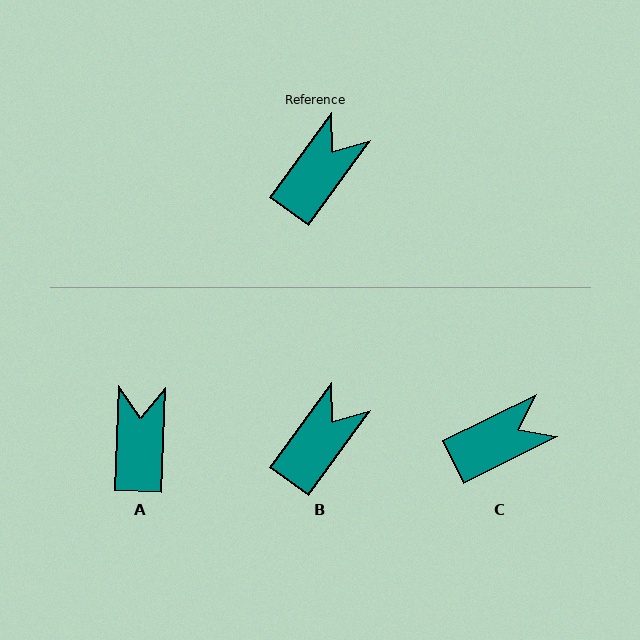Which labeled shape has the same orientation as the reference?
B.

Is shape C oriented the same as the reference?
No, it is off by about 28 degrees.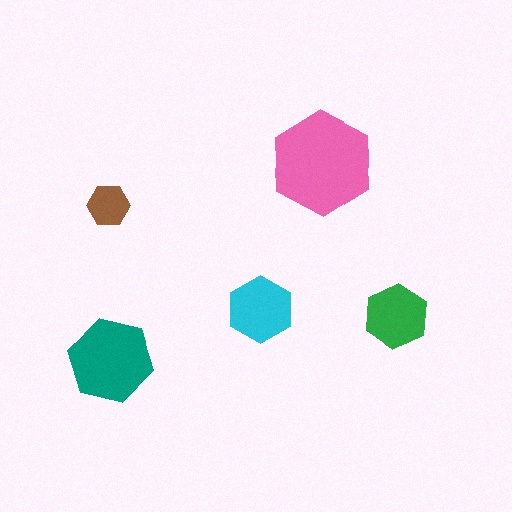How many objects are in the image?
There are 5 objects in the image.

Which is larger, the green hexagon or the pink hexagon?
The pink one.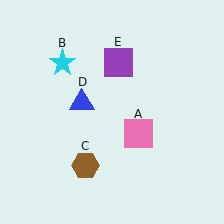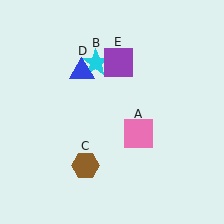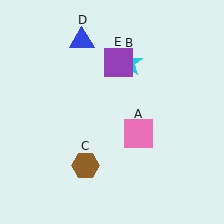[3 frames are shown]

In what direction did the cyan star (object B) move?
The cyan star (object B) moved right.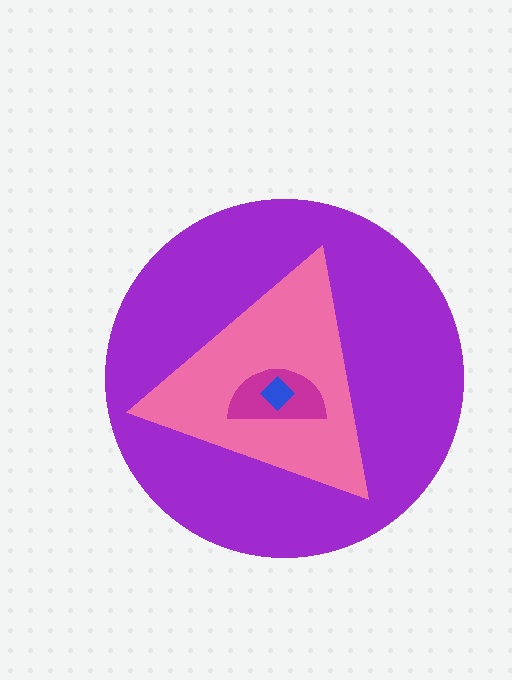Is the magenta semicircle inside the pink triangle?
Yes.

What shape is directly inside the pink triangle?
The magenta semicircle.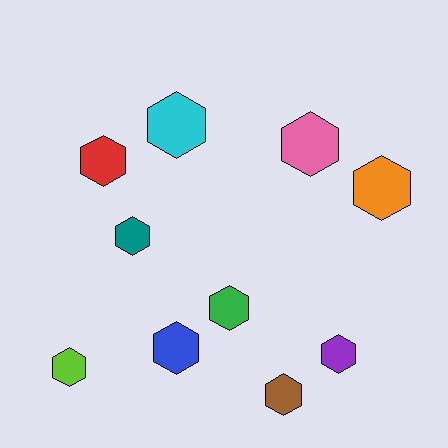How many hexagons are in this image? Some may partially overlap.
There are 10 hexagons.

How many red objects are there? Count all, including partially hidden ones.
There is 1 red object.